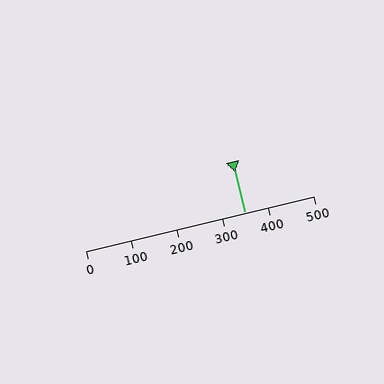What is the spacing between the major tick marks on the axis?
The major ticks are spaced 100 apart.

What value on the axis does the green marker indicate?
The marker indicates approximately 350.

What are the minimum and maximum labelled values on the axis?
The axis runs from 0 to 500.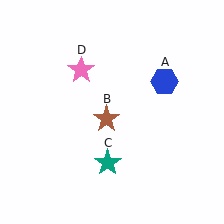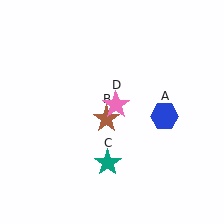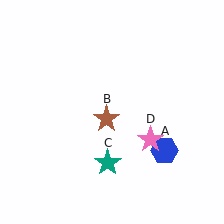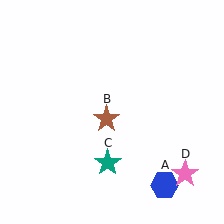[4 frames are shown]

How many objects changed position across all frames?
2 objects changed position: blue hexagon (object A), pink star (object D).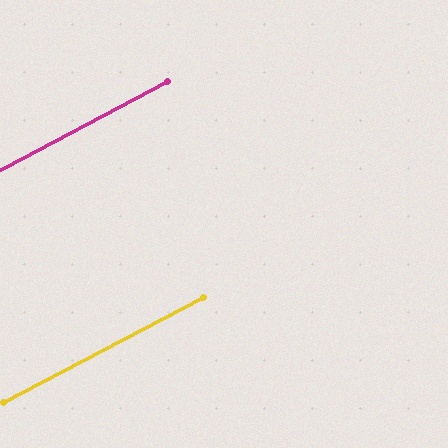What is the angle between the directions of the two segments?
Approximately 0 degrees.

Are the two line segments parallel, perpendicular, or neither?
Parallel — their directions differ by only 0.4°.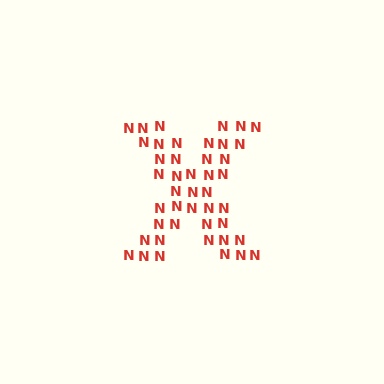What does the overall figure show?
The overall figure shows the letter X.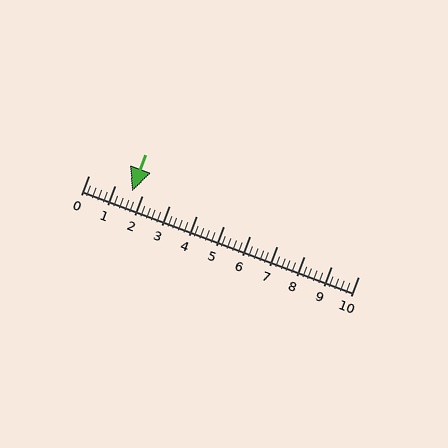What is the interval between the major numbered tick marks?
The major tick marks are spaced 1 units apart.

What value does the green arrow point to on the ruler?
The green arrow points to approximately 1.6.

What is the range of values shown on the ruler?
The ruler shows values from 0 to 10.